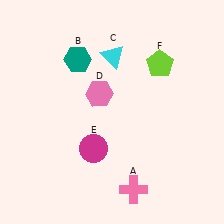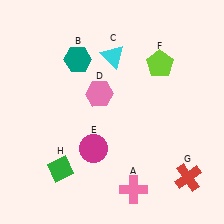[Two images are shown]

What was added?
A red cross (G), a green diamond (H) were added in Image 2.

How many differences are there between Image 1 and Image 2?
There are 2 differences between the two images.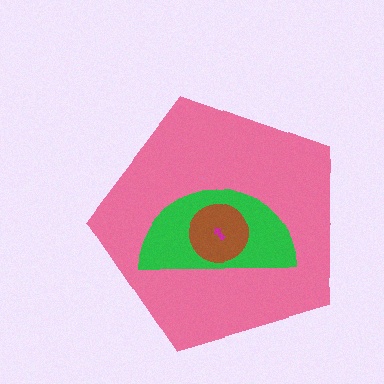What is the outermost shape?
The pink pentagon.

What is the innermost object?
The magenta arrow.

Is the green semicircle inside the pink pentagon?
Yes.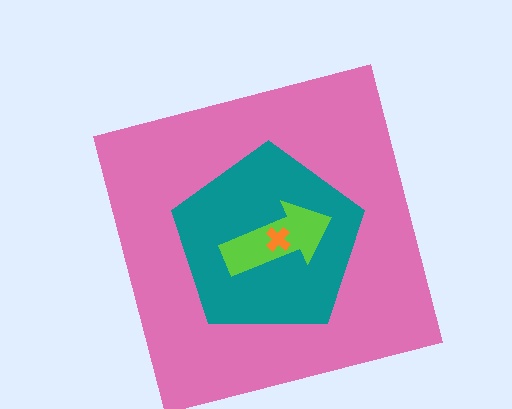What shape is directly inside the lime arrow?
The orange cross.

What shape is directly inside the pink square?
The teal pentagon.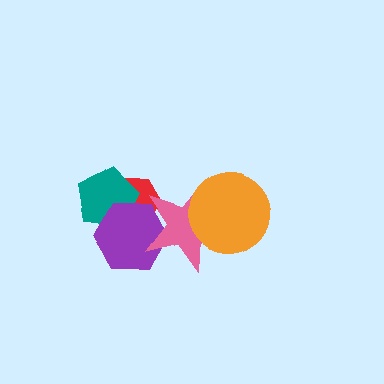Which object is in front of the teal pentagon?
The purple hexagon is in front of the teal pentagon.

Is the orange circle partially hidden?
No, no other shape covers it.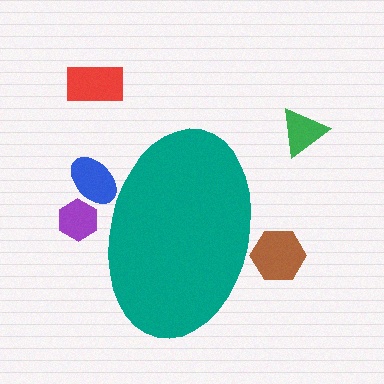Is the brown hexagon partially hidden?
Yes, the brown hexagon is partially hidden behind the teal ellipse.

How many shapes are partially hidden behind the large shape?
3 shapes are partially hidden.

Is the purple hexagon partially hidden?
Yes, the purple hexagon is partially hidden behind the teal ellipse.